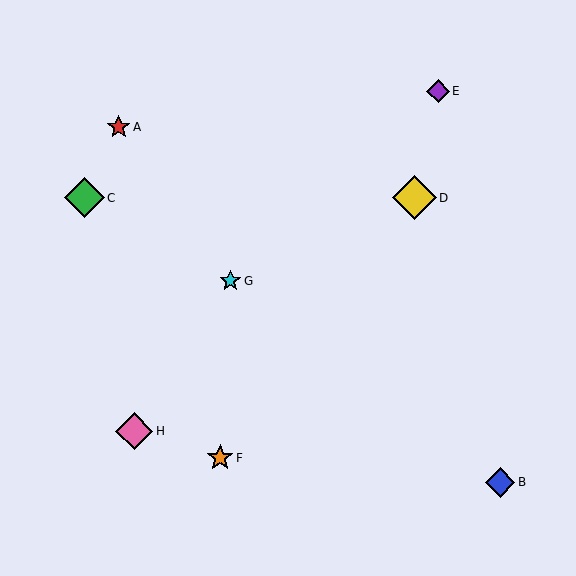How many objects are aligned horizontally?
2 objects (C, D) are aligned horizontally.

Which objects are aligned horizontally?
Objects C, D are aligned horizontally.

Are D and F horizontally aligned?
No, D is at y≈198 and F is at y≈458.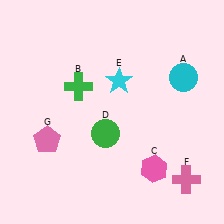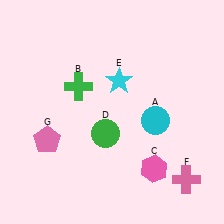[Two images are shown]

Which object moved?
The cyan circle (A) moved down.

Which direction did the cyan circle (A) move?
The cyan circle (A) moved down.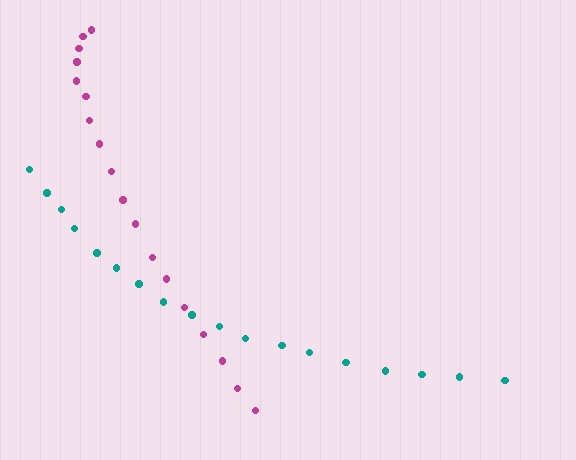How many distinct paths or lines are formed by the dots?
There are 2 distinct paths.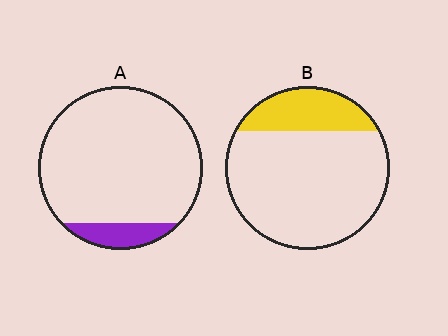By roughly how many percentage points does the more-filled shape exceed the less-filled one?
By roughly 10 percentage points (B over A).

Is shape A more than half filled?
No.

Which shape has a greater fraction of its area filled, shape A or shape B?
Shape B.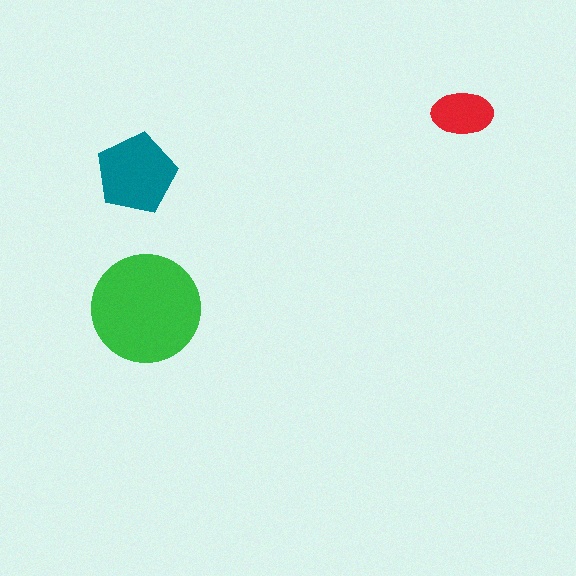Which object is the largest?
The green circle.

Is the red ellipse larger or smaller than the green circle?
Smaller.